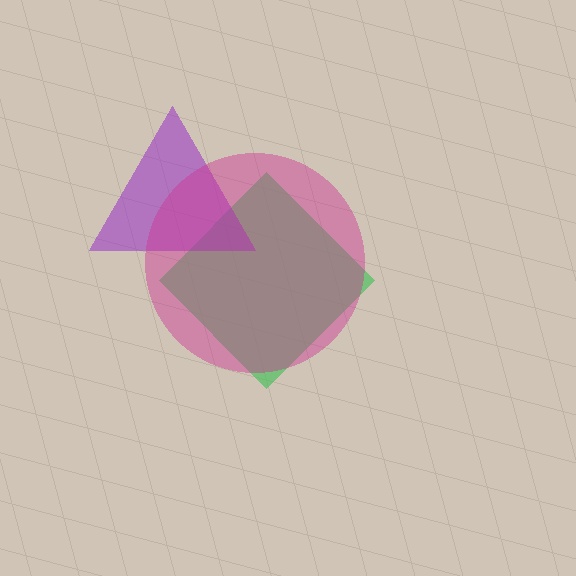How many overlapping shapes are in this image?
There are 3 overlapping shapes in the image.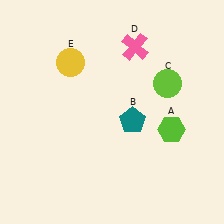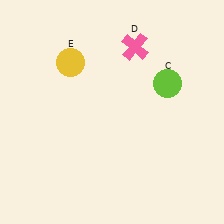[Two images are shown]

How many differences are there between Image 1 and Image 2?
There are 2 differences between the two images.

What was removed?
The teal pentagon (B), the lime hexagon (A) were removed in Image 2.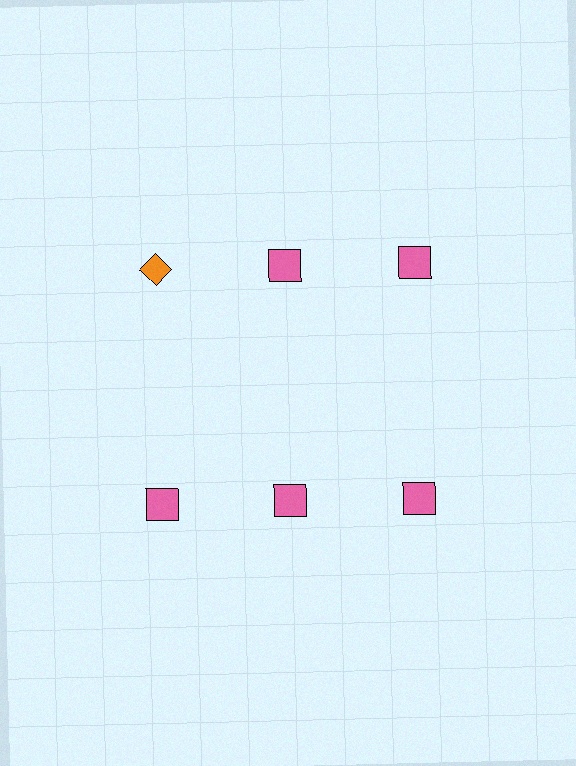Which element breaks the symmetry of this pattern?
The orange diamond in the top row, leftmost column breaks the symmetry. All other shapes are pink squares.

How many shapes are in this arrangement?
There are 6 shapes arranged in a grid pattern.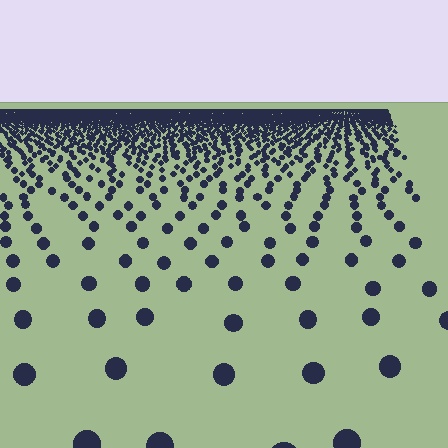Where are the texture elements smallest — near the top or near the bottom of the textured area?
Near the top.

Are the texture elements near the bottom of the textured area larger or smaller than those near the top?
Larger. Near the bottom, elements are closer to the viewer and appear at a bigger on-screen size.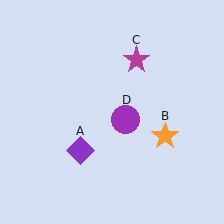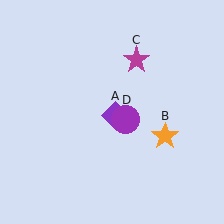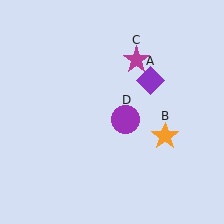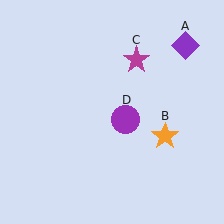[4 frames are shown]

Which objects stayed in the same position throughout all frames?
Orange star (object B) and magenta star (object C) and purple circle (object D) remained stationary.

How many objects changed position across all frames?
1 object changed position: purple diamond (object A).